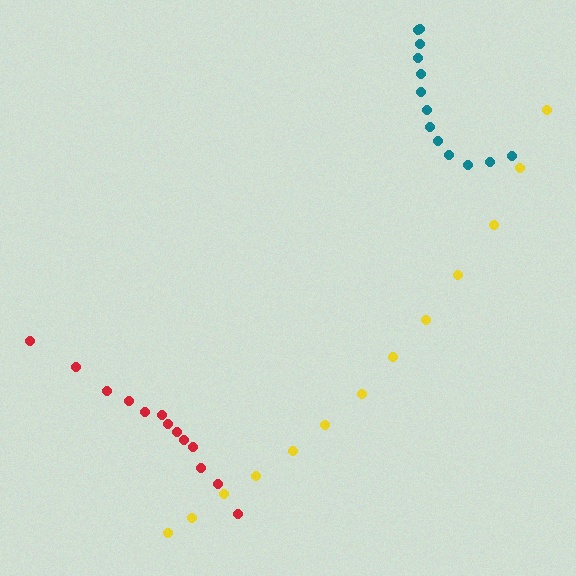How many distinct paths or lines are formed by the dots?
There are 3 distinct paths.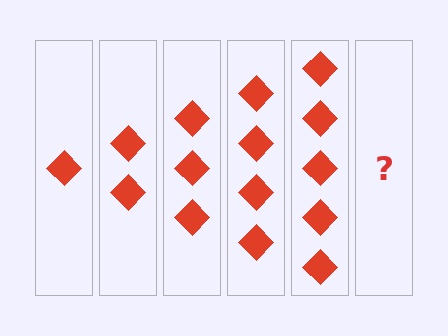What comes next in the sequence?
The next element should be 6 diamonds.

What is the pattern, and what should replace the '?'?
The pattern is that each step adds one more diamond. The '?' should be 6 diamonds.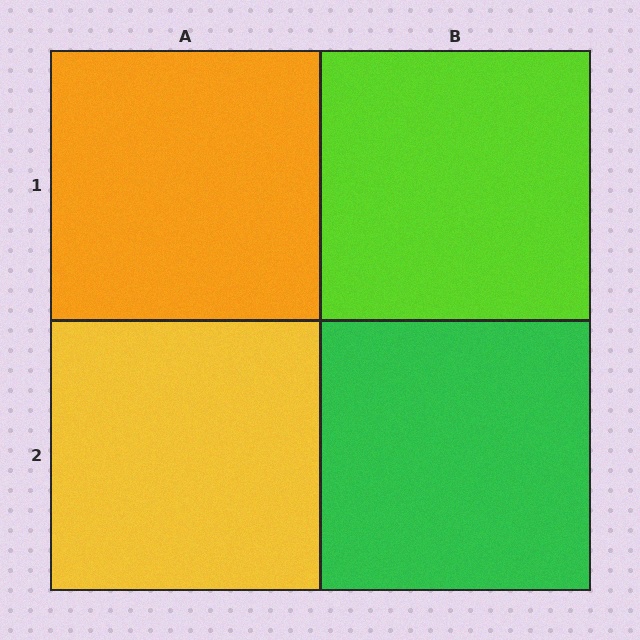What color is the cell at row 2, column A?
Yellow.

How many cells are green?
1 cell is green.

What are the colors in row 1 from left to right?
Orange, lime.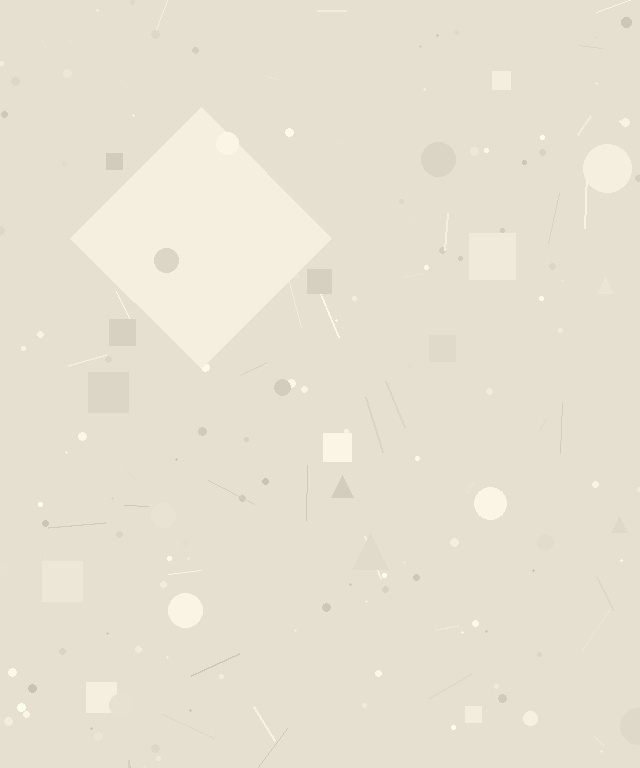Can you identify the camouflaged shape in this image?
The camouflaged shape is a diamond.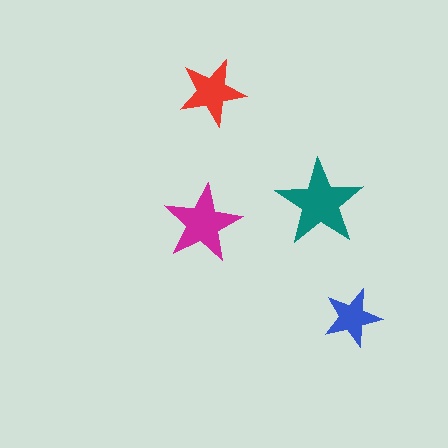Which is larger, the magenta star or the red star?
The magenta one.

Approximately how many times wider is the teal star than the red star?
About 1.5 times wider.